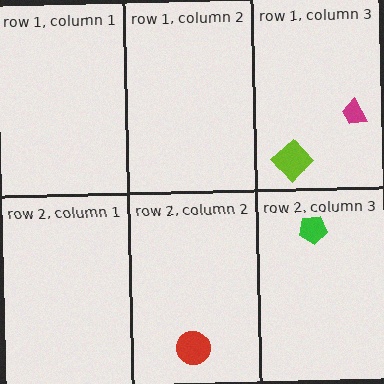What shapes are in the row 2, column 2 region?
The red circle.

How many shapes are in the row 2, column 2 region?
1.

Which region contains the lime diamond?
The row 1, column 3 region.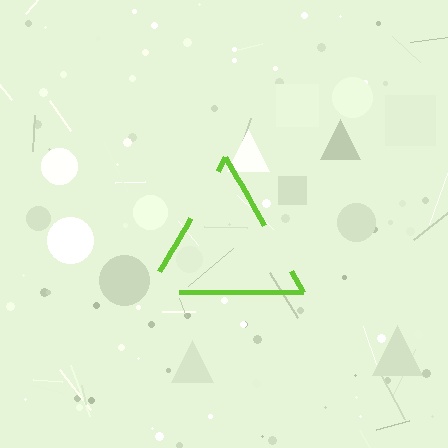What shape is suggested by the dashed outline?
The dashed outline suggests a triangle.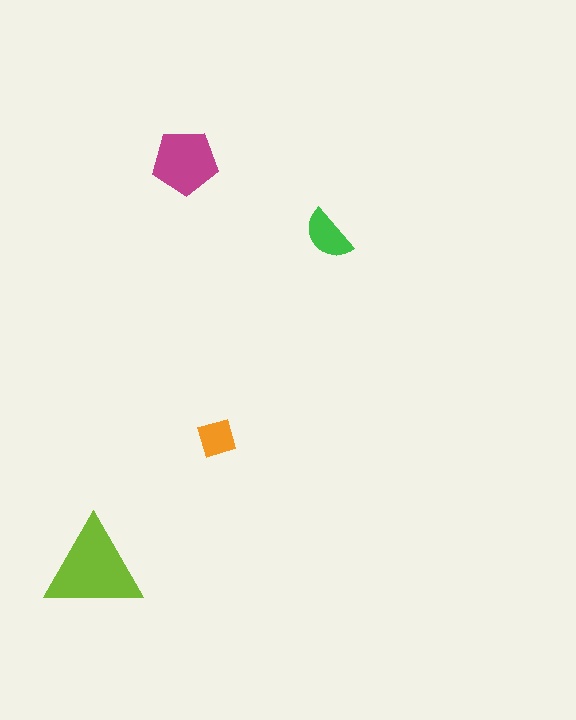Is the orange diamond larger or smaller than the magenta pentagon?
Smaller.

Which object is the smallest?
The orange diamond.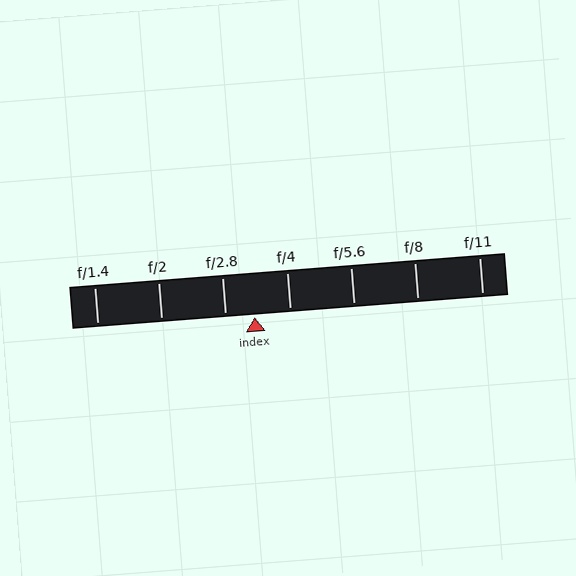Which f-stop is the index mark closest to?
The index mark is closest to f/2.8.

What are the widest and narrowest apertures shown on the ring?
The widest aperture shown is f/1.4 and the narrowest is f/11.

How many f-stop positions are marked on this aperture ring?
There are 7 f-stop positions marked.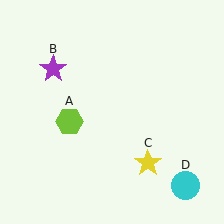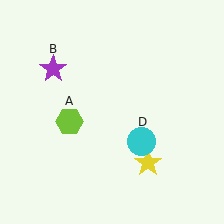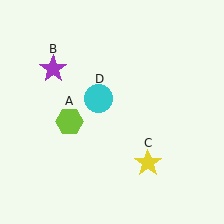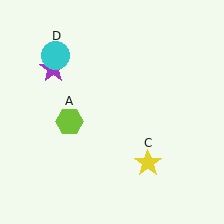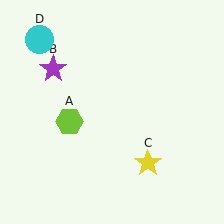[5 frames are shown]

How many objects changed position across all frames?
1 object changed position: cyan circle (object D).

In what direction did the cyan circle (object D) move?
The cyan circle (object D) moved up and to the left.